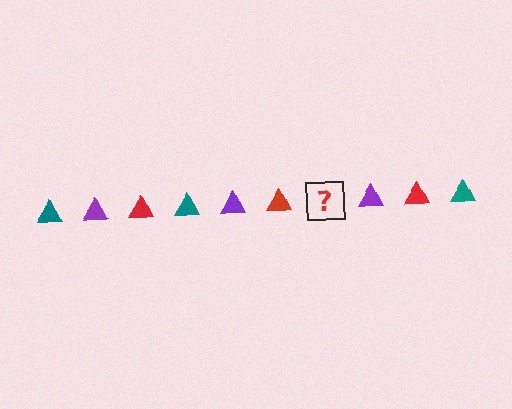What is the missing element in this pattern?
The missing element is a teal triangle.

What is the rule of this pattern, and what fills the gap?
The rule is that the pattern cycles through teal, purple, red triangles. The gap should be filled with a teal triangle.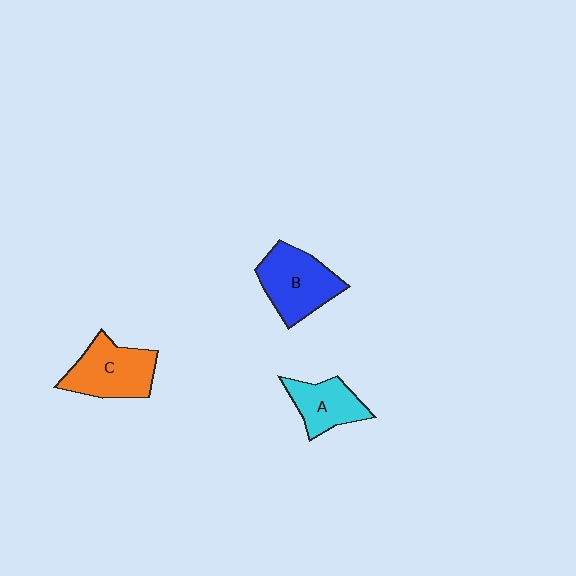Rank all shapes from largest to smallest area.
From largest to smallest: B (blue), C (orange), A (cyan).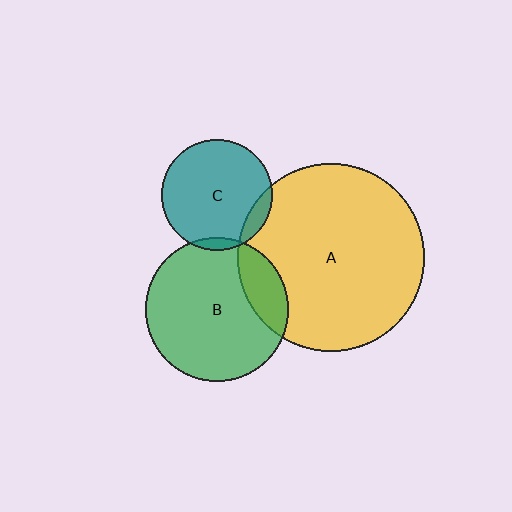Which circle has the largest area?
Circle A (yellow).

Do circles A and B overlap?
Yes.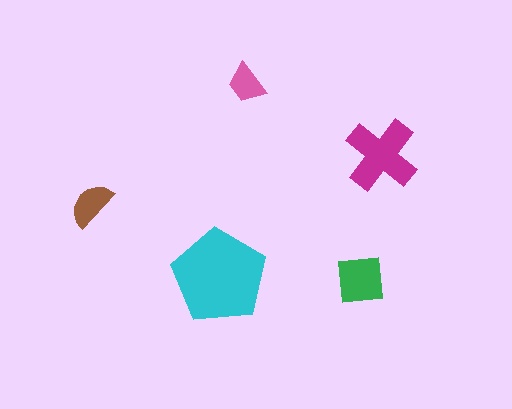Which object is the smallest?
The pink trapezoid.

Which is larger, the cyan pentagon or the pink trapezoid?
The cyan pentagon.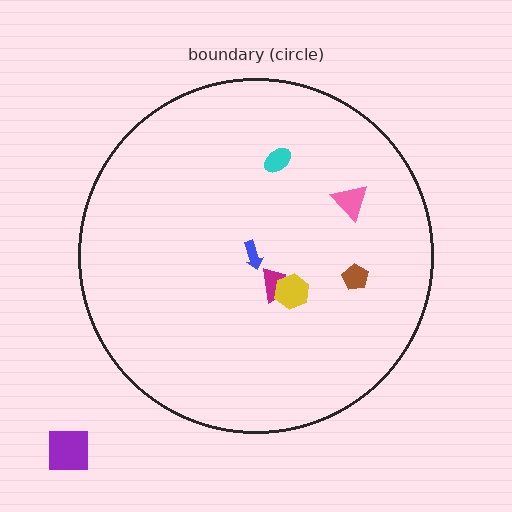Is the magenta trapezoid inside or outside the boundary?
Inside.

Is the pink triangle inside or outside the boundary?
Inside.